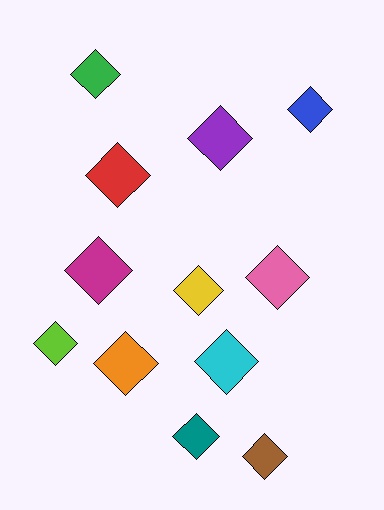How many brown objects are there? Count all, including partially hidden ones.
There is 1 brown object.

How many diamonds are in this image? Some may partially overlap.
There are 12 diamonds.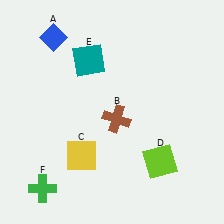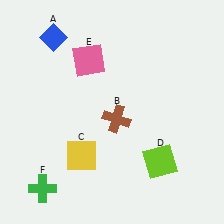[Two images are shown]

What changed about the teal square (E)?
In Image 1, E is teal. In Image 2, it changed to pink.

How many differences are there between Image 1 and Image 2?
There is 1 difference between the two images.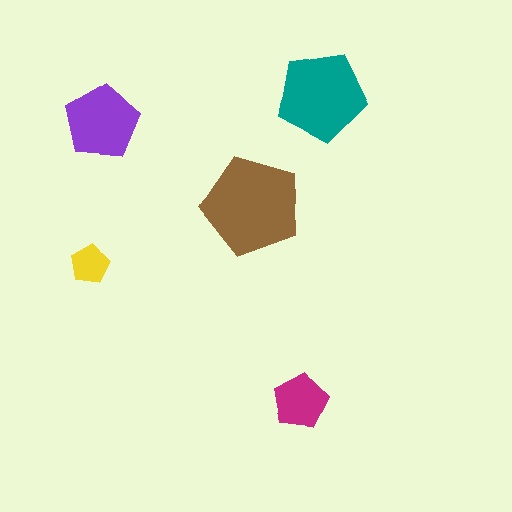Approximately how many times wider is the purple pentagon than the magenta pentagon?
About 1.5 times wider.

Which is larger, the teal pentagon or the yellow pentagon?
The teal one.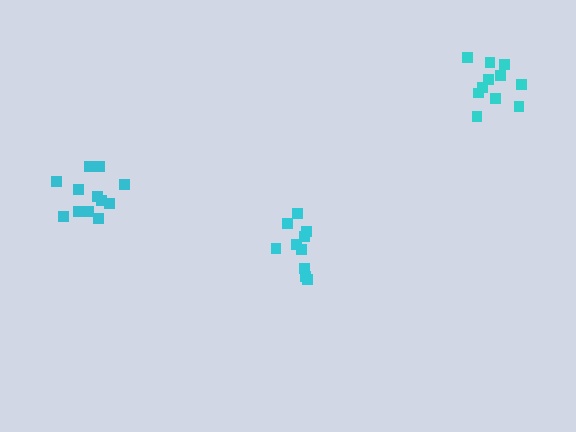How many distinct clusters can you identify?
There are 3 distinct clusters.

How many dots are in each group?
Group 1: 10 dots, Group 2: 12 dots, Group 3: 11 dots (33 total).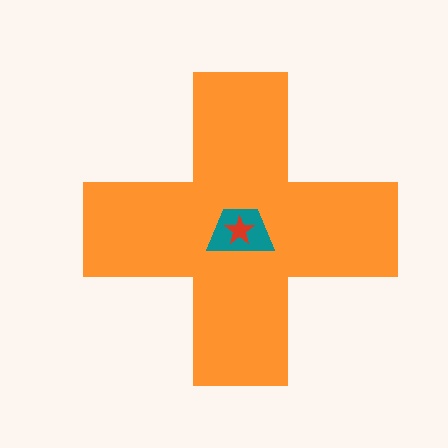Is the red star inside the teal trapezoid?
Yes.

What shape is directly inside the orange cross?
The teal trapezoid.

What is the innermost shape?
The red star.